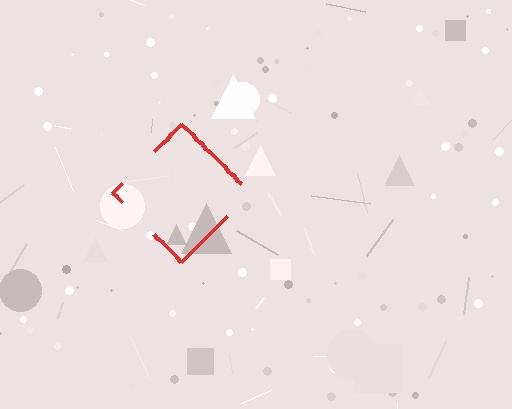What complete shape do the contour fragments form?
The contour fragments form a diamond.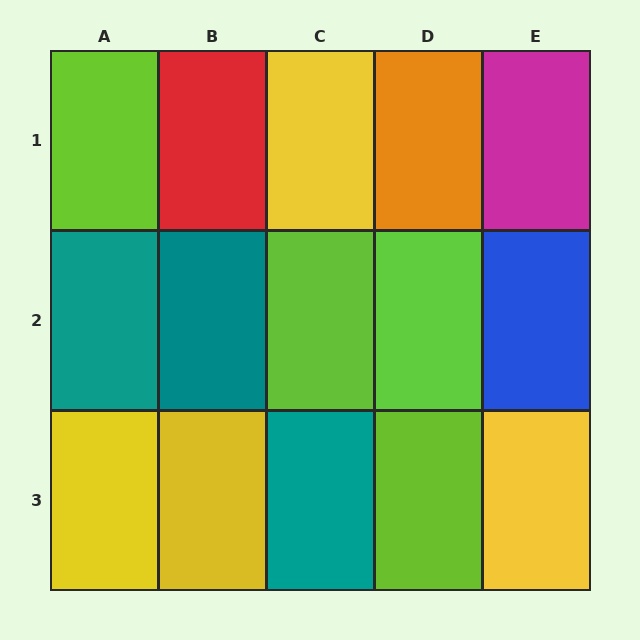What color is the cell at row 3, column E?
Yellow.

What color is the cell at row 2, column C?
Lime.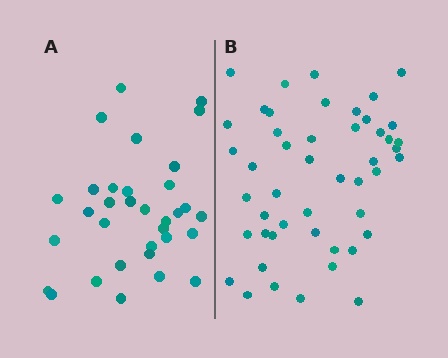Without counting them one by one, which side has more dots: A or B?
Region B (the right region) has more dots.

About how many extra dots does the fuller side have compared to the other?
Region B has approximately 15 more dots than region A.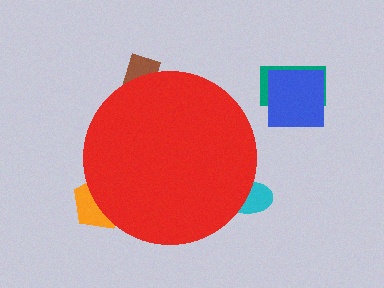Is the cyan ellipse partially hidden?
Yes, the cyan ellipse is partially hidden behind the red circle.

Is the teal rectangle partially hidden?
No, the teal rectangle is fully visible.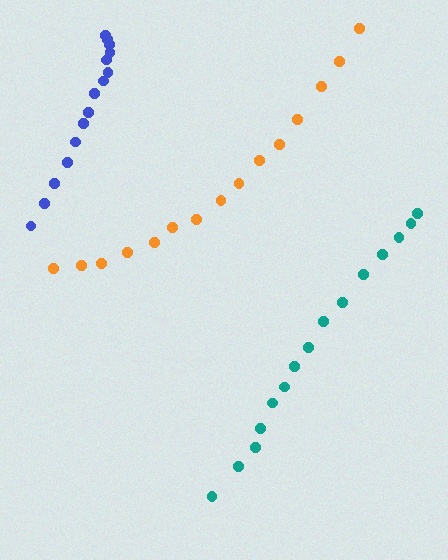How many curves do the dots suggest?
There are 3 distinct paths.